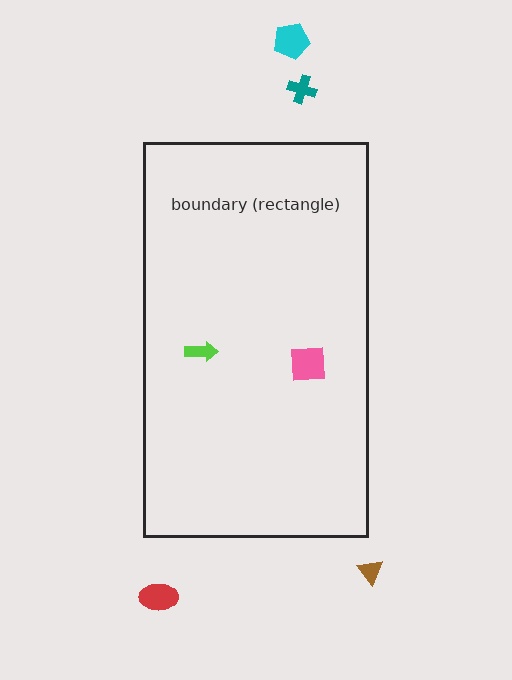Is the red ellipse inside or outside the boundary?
Outside.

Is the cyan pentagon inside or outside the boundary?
Outside.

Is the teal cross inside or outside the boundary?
Outside.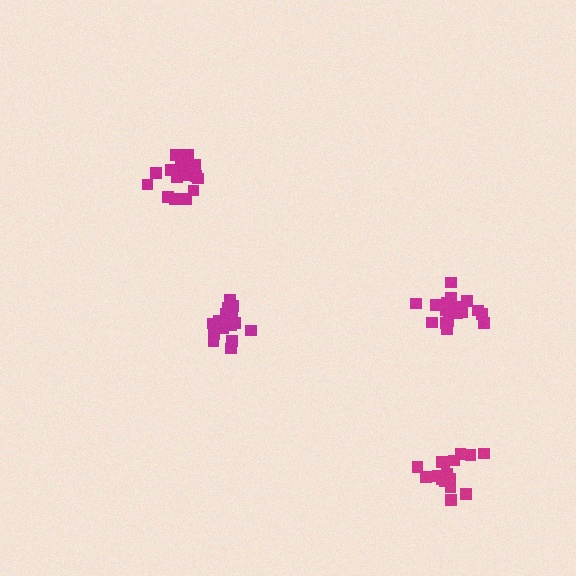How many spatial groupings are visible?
There are 4 spatial groupings.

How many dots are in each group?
Group 1: 20 dots, Group 2: 16 dots, Group 3: 17 dots, Group 4: 20 dots (73 total).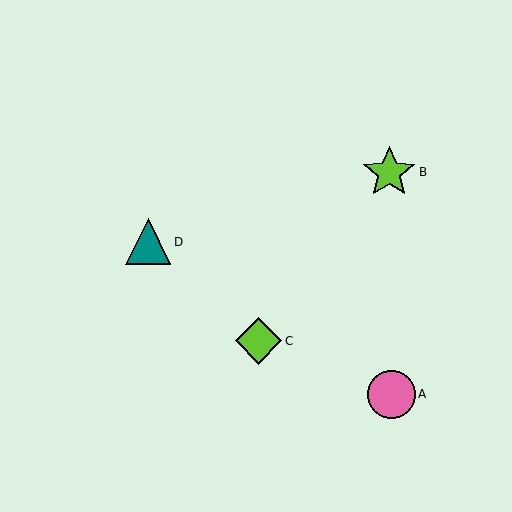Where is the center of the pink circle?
The center of the pink circle is at (391, 394).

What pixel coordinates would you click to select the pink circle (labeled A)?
Click at (391, 394) to select the pink circle A.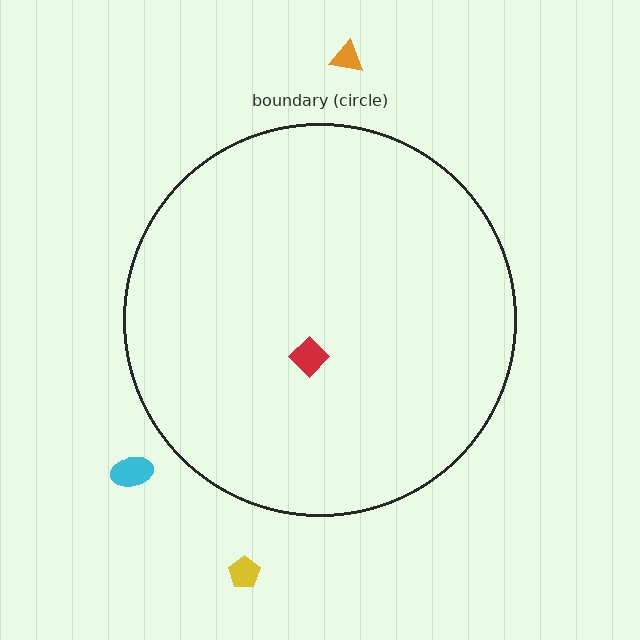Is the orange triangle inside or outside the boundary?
Outside.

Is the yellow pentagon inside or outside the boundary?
Outside.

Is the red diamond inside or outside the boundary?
Inside.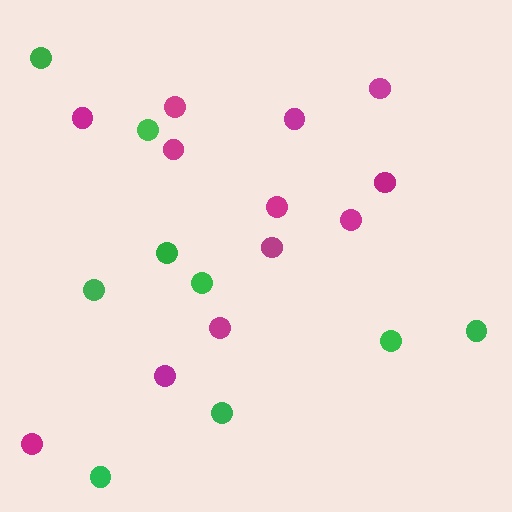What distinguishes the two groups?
There are 2 groups: one group of magenta circles (12) and one group of green circles (9).